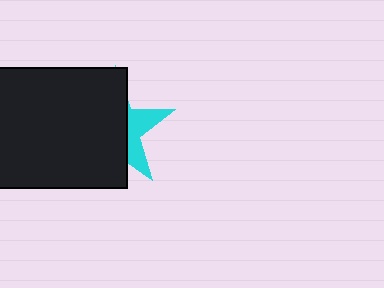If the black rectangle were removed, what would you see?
You would see the complete cyan star.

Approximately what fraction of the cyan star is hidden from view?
Roughly 69% of the cyan star is hidden behind the black rectangle.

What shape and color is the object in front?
The object in front is a black rectangle.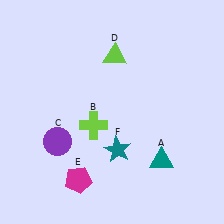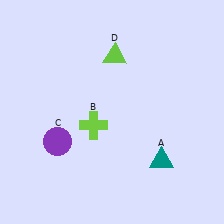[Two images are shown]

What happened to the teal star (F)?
The teal star (F) was removed in Image 2. It was in the bottom-right area of Image 1.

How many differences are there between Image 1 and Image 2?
There are 2 differences between the two images.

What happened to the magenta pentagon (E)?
The magenta pentagon (E) was removed in Image 2. It was in the bottom-left area of Image 1.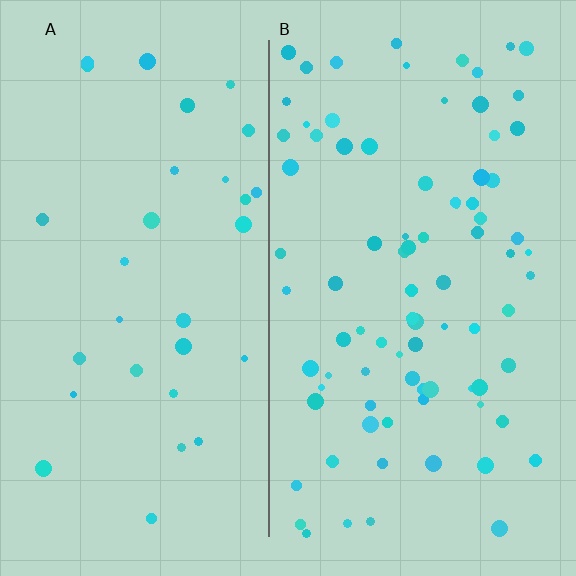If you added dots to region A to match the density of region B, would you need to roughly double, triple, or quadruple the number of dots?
Approximately triple.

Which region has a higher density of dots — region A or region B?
B (the right).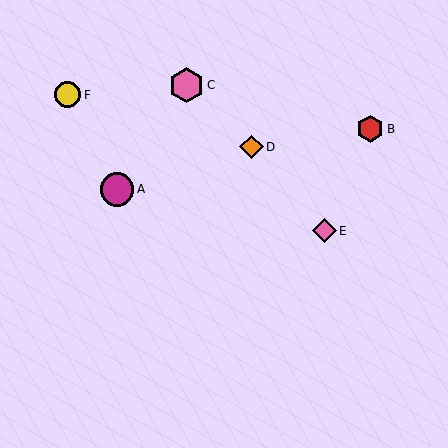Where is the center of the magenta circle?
The center of the magenta circle is at (117, 189).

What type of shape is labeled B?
Shape B is a red hexagon.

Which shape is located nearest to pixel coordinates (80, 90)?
The yellow circle (labeled F) at (68, 95) is nearest to that location.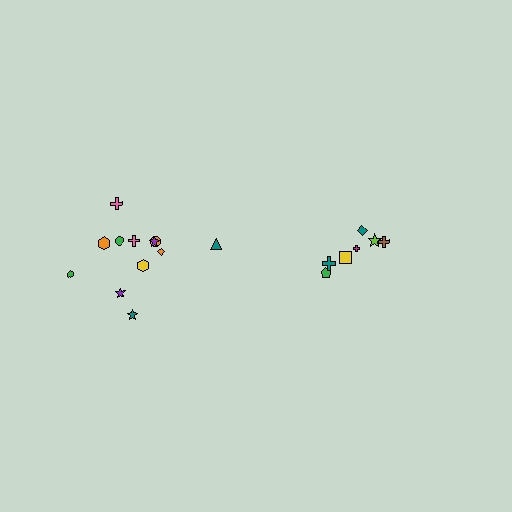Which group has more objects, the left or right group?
The left group.